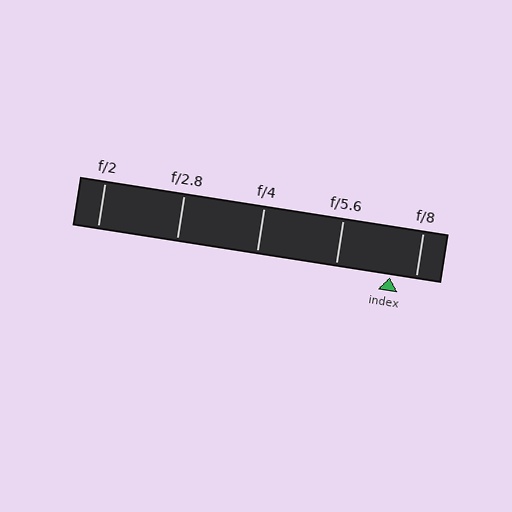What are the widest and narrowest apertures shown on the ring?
The widest aperture shown is f/2 and the narrowest is f/8.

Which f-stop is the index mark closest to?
The index mark is closest to f/8.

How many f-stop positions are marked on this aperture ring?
There are 5 f-stop positions marked.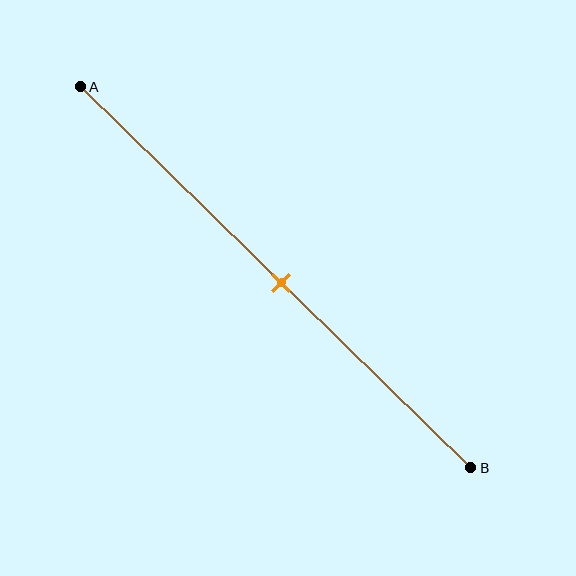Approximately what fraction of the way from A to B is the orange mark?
The orange mark is approximately 50% of the way from A to B.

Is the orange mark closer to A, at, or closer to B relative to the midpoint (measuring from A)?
The orange mark is approximately at the midpoint of segment AB.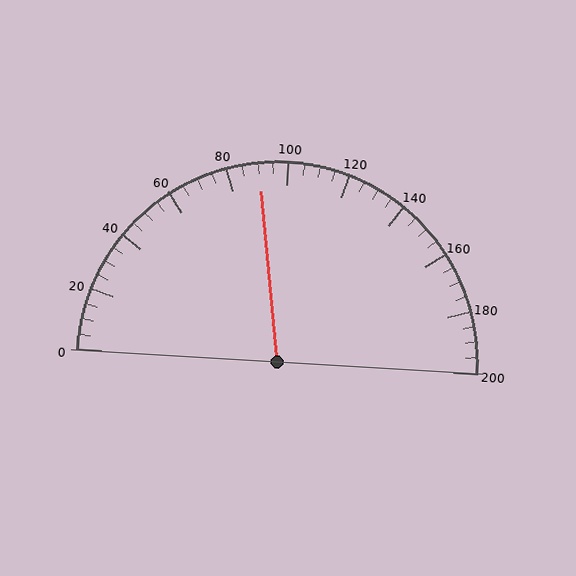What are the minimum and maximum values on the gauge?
The gauge ranges from 0 to 200.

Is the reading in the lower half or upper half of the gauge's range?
The reading is in the lower half of the range (0 to 200).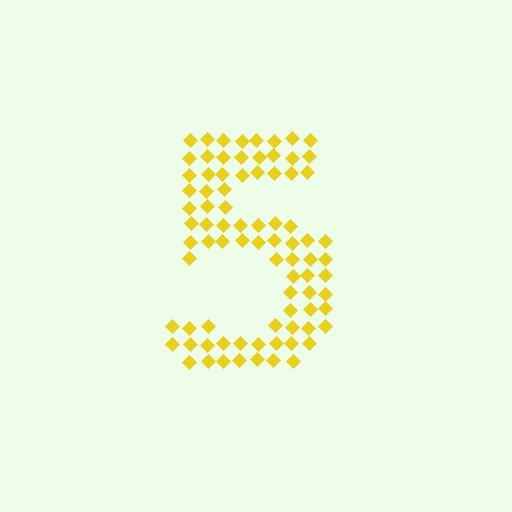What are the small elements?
The small elements are diamonds.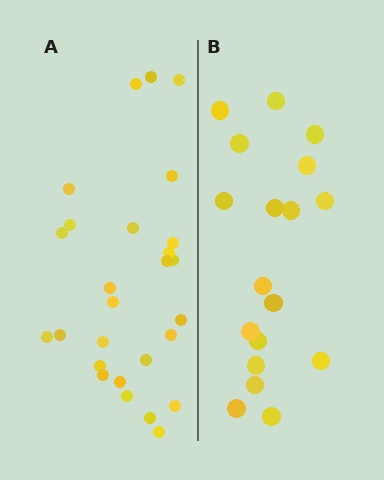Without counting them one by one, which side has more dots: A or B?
Region A (the left region) has more dots.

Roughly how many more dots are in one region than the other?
Region A has roughly 8 or so more dots than region B.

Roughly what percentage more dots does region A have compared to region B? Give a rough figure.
About 50% more.